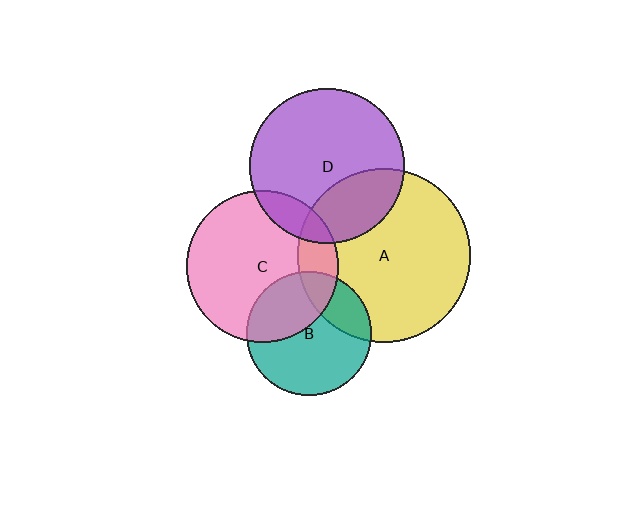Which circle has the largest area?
Circle A (yellow).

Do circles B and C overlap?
Yes.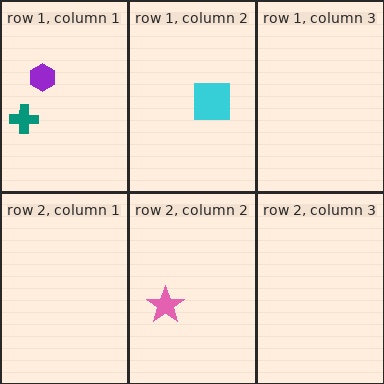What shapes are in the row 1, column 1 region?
The purple hexagon, the teal cross.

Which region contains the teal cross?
The row 1, column 1 region.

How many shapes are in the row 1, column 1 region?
2.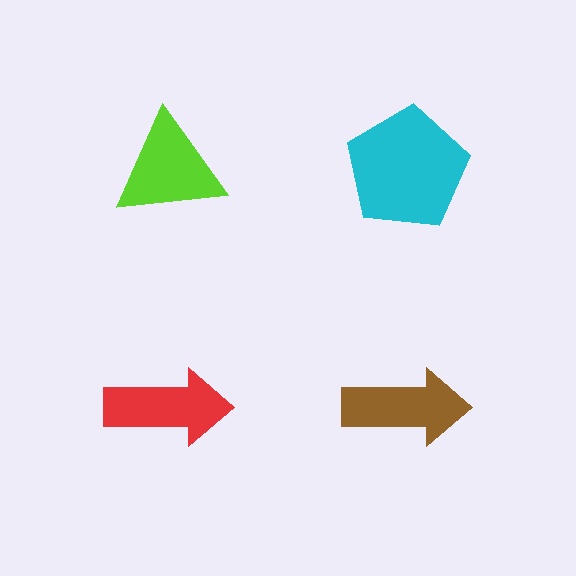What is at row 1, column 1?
A lime triangle.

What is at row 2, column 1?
A red arrow.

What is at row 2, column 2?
A brown arrow.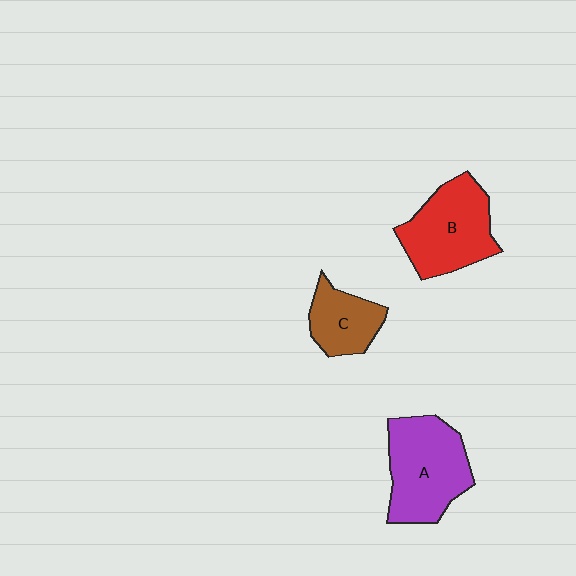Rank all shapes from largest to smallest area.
From largest to smallest: A (purple), B (red), C (brown).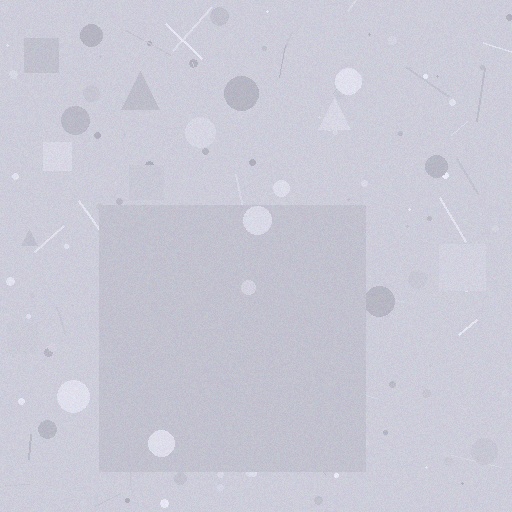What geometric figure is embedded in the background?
A square is embedded in the background.